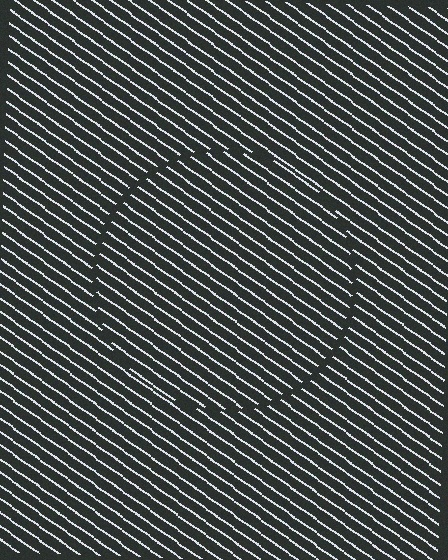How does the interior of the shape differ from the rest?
The interior of the shape contains the same grating, shifted by half a period — the contour is defined by the phase discontinuity where line-ends from the inner and outer gratings abut.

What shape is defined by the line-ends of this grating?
An illusory circle. The interior of the shape contains the same grating, shifted by half a period — the contour is defined by the phase discontinuity where line-ends from the inner and outer gratings abut.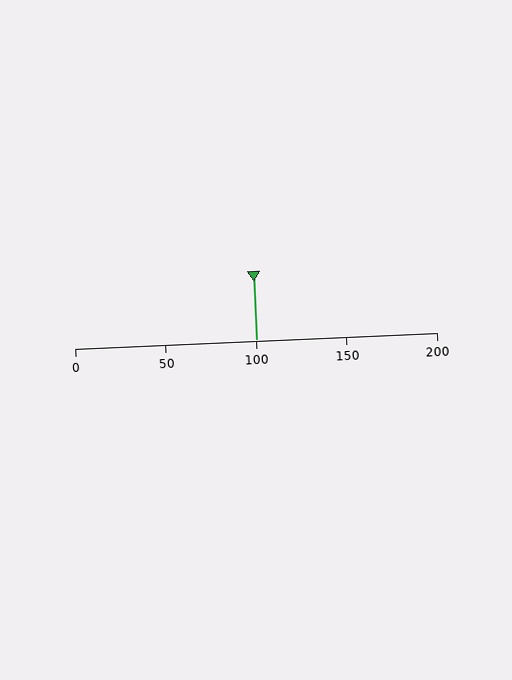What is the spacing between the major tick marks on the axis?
The major ticks are spaced 50 apart.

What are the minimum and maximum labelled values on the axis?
The axis runs from 0 to 200.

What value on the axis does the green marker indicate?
The marker indicates approximately 100.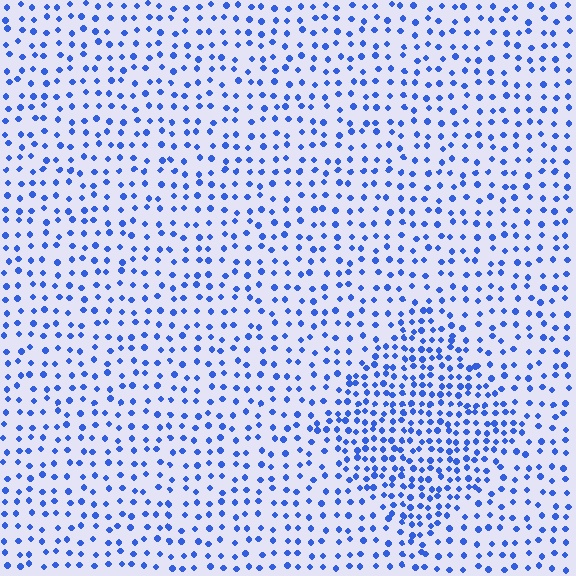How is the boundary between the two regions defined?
The boundary is defined by a change in element density (approximately 1.9x ratio). All elements are the same color, size, and shape.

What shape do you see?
I see a diamond.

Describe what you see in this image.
The image contains small blue elements arranged at two different densities. A diamond-shaped region is visible where the elements are more densely packed than the surrounding area.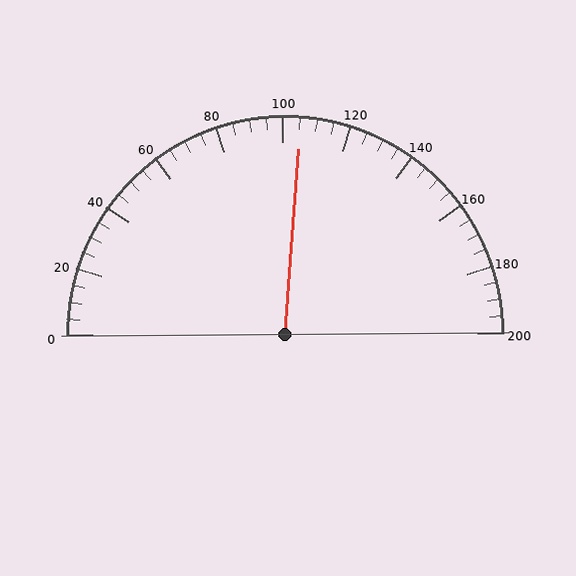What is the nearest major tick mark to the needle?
The nearest major tick mark is 100.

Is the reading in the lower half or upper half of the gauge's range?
The reading is in the upper half of the range (0 to 200).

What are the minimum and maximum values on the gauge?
The gauge ranges from 0 to 200.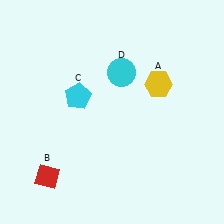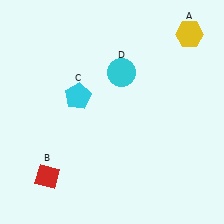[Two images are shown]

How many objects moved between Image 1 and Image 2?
1 object moved between the two images.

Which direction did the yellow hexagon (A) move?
The yellow hexagon (A) moved up.